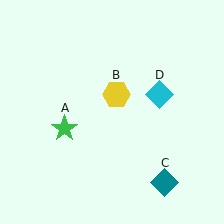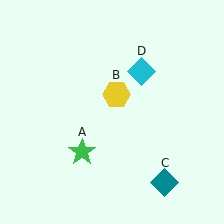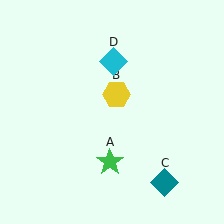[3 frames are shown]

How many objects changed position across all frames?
2 objects changed position: green star (object A), cyan diamond (object D).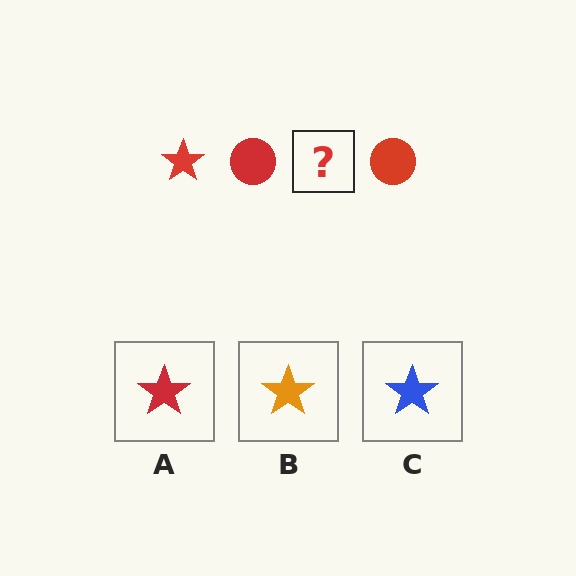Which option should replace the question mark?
Option A.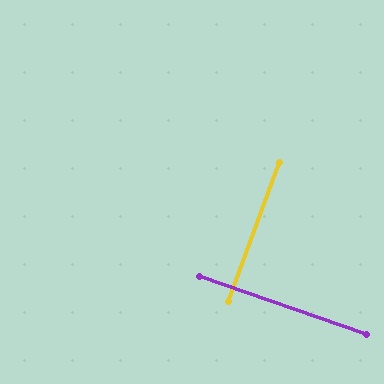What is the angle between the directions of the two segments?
Approximately 89 degrees.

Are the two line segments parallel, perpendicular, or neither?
Perpendicular — they meet at approximately 89°.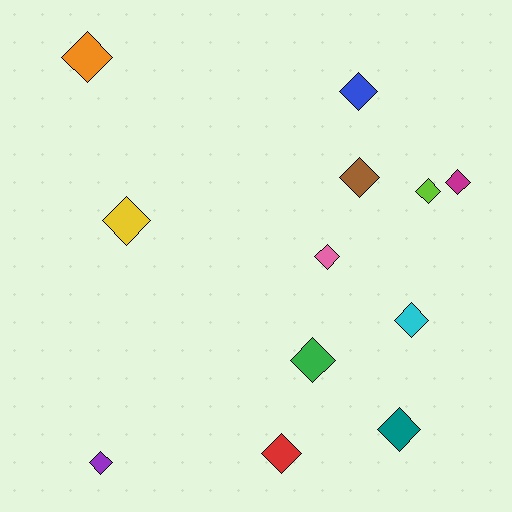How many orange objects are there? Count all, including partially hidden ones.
There is 1 orange object.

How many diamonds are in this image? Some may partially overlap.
There are 12 diamonds.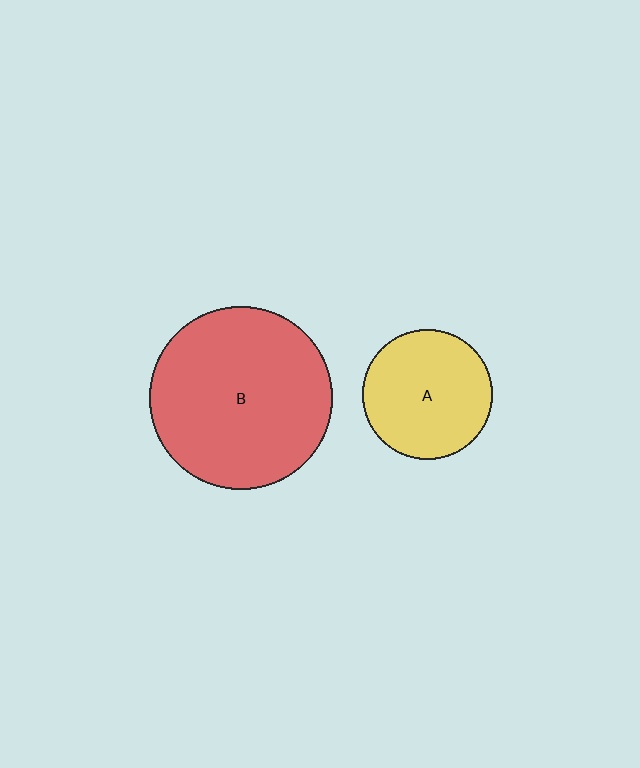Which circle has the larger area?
Circle B (red).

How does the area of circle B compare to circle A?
Approximately 2.0 times.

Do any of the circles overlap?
No, none of the circles overlap.